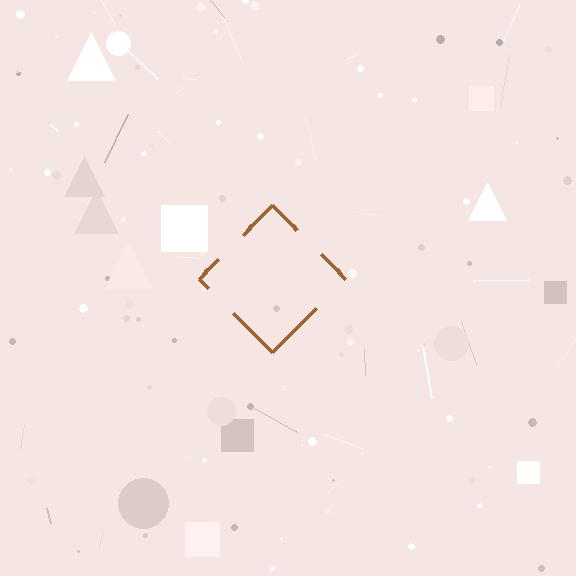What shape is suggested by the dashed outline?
The dashed outline suggests a diamond.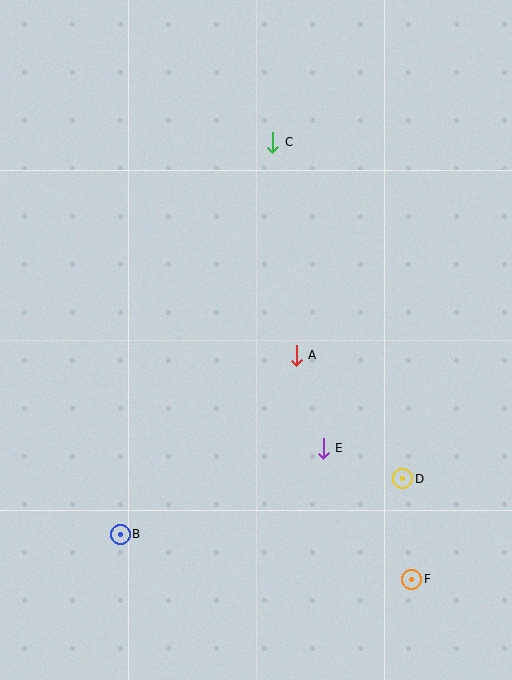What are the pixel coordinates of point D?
Point D is at (403, 479).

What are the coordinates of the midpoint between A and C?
The midpoint between A and C is at (284, 249).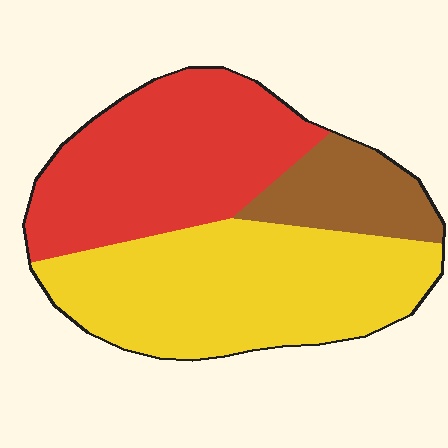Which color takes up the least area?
Brown, at roughly 15%.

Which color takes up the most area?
Yellow, at roughly 45%.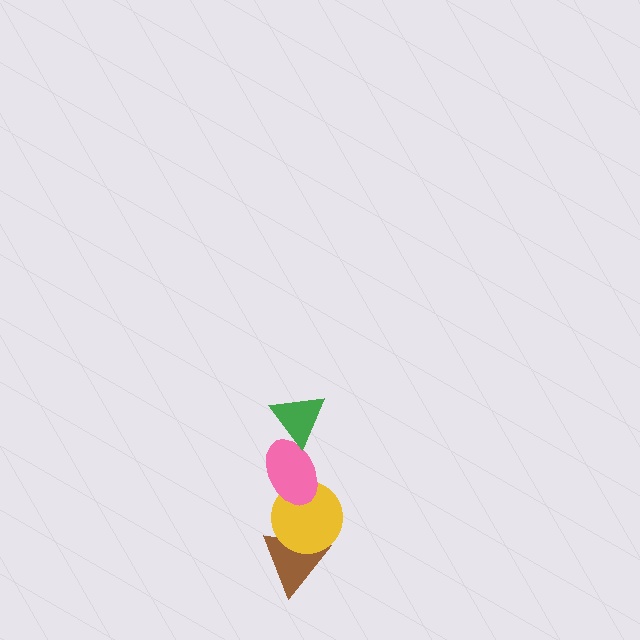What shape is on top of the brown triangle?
The yellow circle is on top of the brown triangle.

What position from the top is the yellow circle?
The yellow circle is 3rd from the top.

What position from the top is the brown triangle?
The brown triangle is 4th from the top.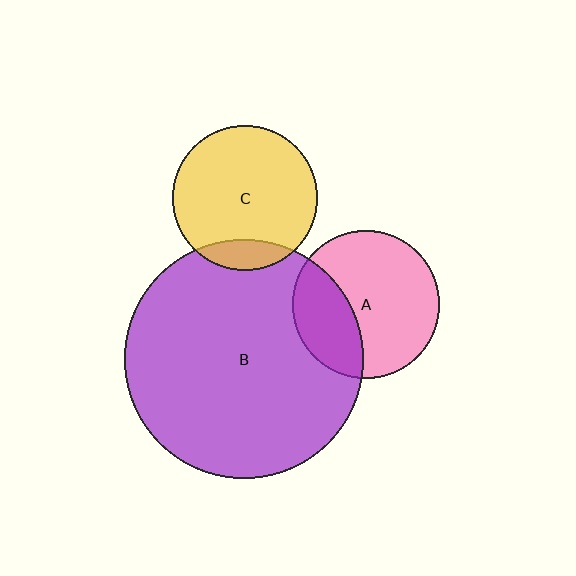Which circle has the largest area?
Circle B (purple).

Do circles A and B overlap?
Yes.